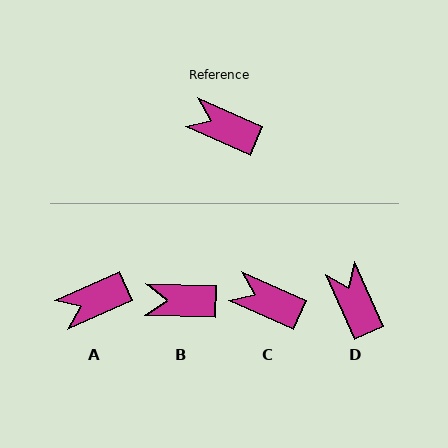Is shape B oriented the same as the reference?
No, it is off by about 22 degrees.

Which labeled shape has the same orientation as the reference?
C.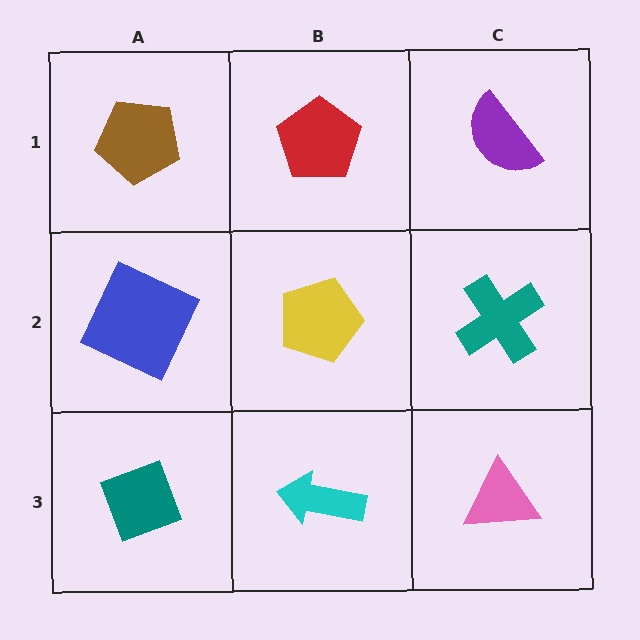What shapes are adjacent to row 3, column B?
A yellow pentagon (row 2, column B), a teal diamond (row 3, column A), a pink triangle (row 3, column C).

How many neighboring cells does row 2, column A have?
3.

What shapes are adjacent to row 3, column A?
A blue square (row 2, column A), a cyan arrow (row 3, column B).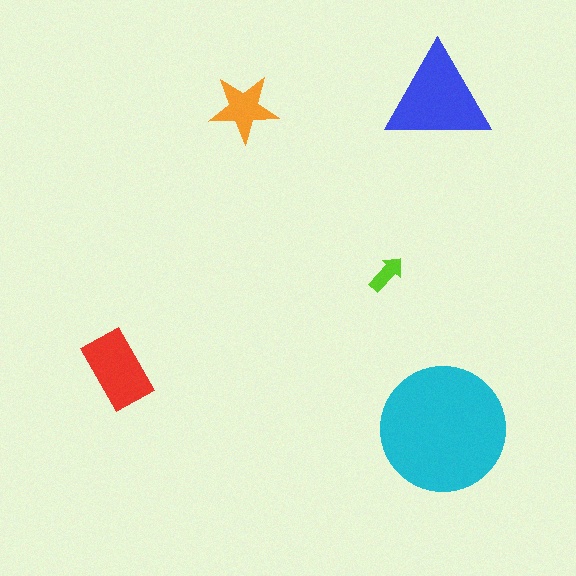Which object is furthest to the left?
The red rectangle is leftmost.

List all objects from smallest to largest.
The lime arrow, the orange star, the red rectangle, the blue triangle, the cyan circle.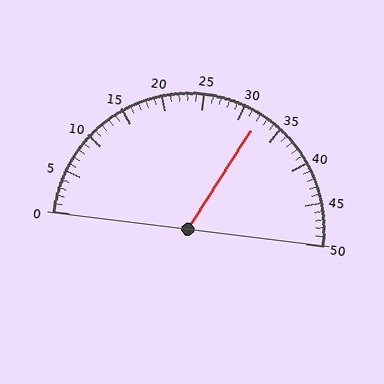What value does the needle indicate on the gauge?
The needle indicates approximately 32.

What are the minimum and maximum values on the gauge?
The gauge ranges from 0 to 50.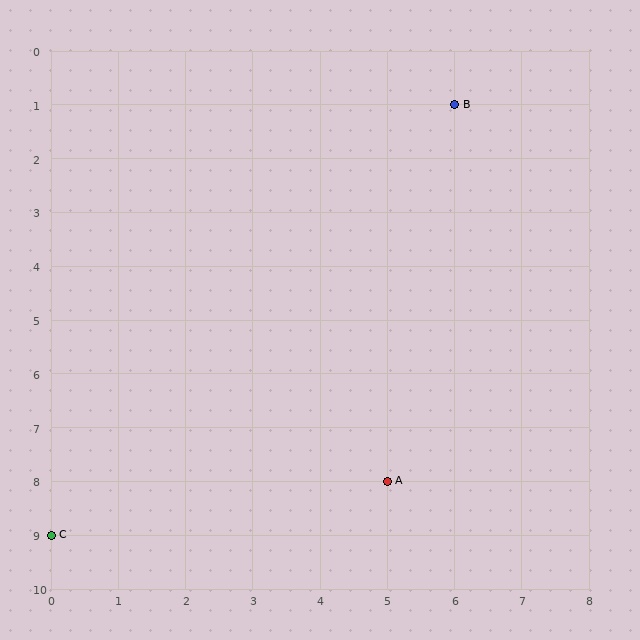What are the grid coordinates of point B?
Point B is at grid coordinates (6, 1).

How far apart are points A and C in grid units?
Points A and C are 5 columns and 1 row apart (about 5.1 grid units diagonally).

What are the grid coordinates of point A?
Point A is at grid coordinates (5, 8).